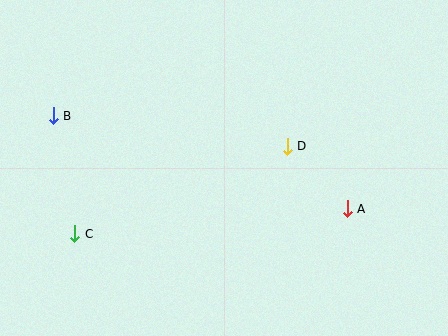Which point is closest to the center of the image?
Point D at (287, 146) is closest to the center.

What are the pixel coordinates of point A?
Point A is at (347, 209).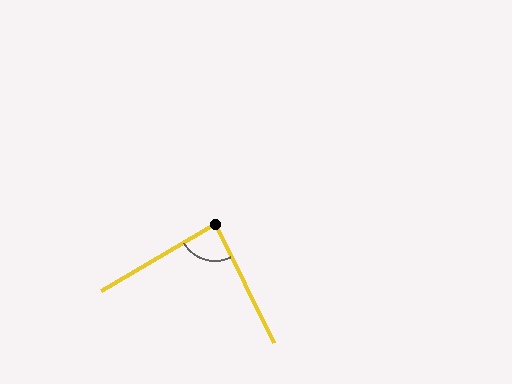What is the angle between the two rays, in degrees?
Approximately 86 degrees.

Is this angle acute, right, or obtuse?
It is approximately a right angle.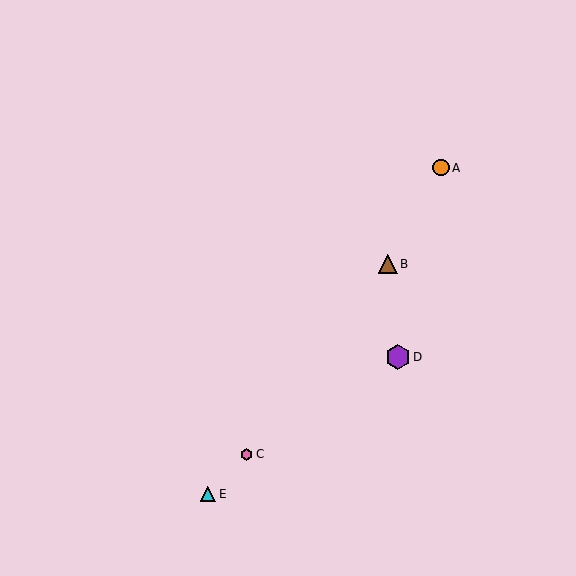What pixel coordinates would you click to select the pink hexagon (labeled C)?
Click at (246, 454) to select the pink hexagon C.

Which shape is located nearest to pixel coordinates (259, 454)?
The pink hexagon (labeled C) at (246, 454) is nearest to that location.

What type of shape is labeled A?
Shape A is an orange circle.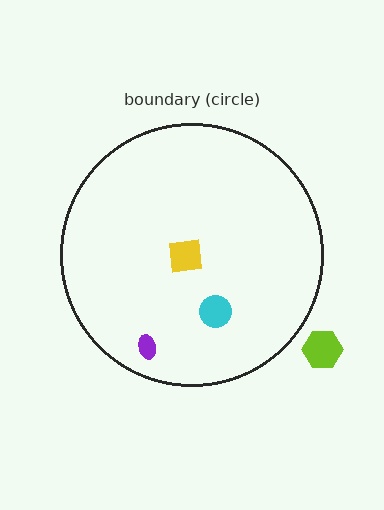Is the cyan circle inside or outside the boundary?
Inside.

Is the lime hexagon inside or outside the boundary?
Outside.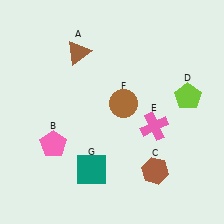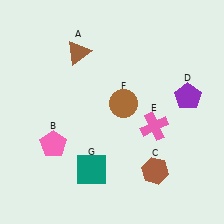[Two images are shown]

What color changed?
The pentagon (D) changed from lime in Image 1 to purple in Image 2.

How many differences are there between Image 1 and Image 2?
There is 1 difference between the two images.